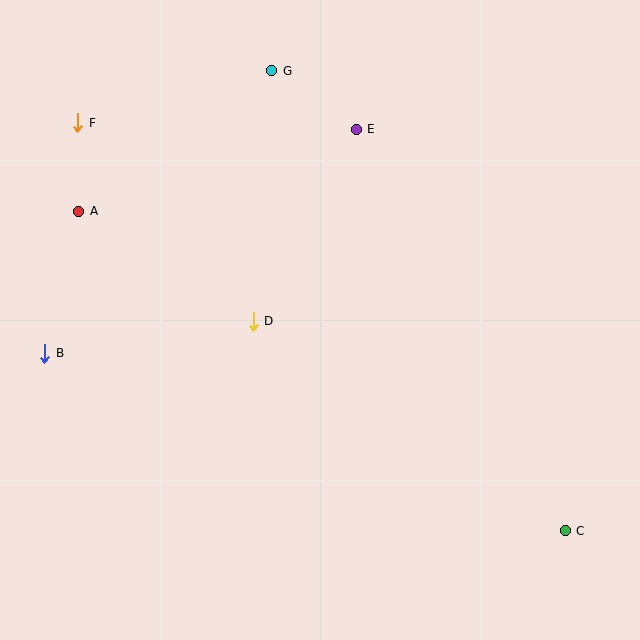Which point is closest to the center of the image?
Point D at (253, 321) is closest to the center.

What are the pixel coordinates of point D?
Point D is at (253, 321).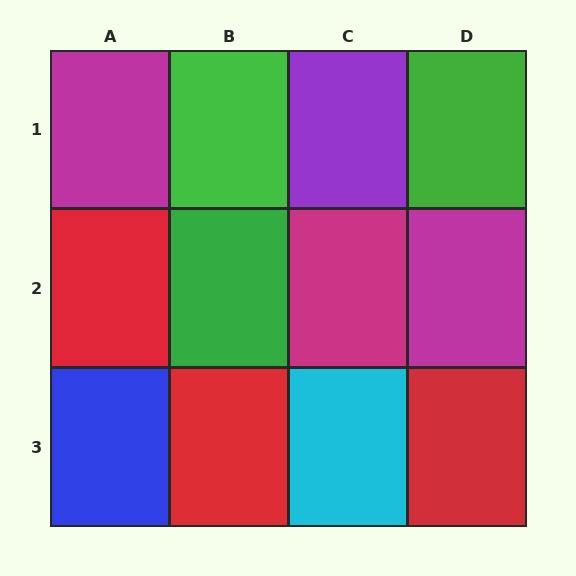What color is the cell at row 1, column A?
Magenta.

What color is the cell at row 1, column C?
Purple.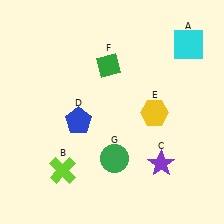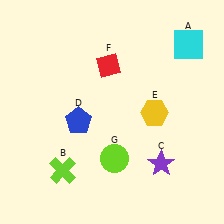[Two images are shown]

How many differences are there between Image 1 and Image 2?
There are 2 differences between the two images.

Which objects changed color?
F changed from green to red. G changed from green to lime.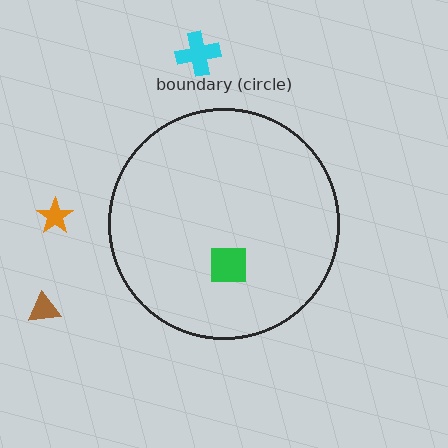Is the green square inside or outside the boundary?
Inside.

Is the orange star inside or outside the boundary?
Outside.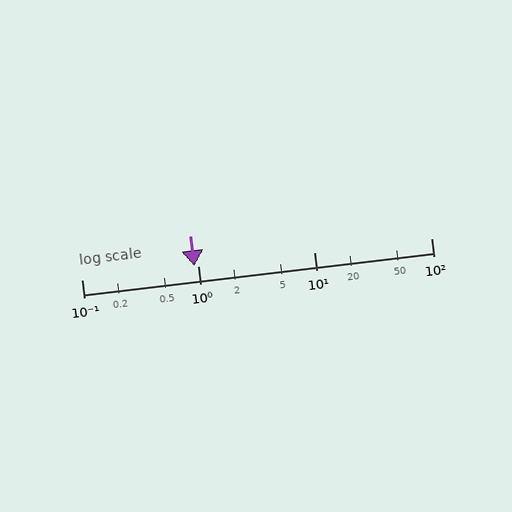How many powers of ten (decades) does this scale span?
The scale spans 3 decades, from 0.1 to 100.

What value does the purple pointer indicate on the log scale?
The pointer indicates approximately 0.93.